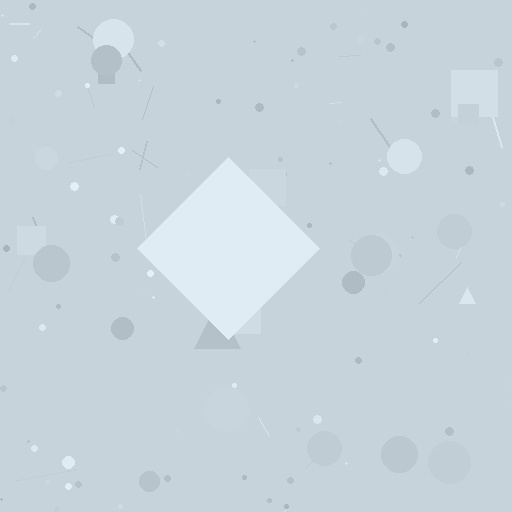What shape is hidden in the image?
A diamond is hidden in the image.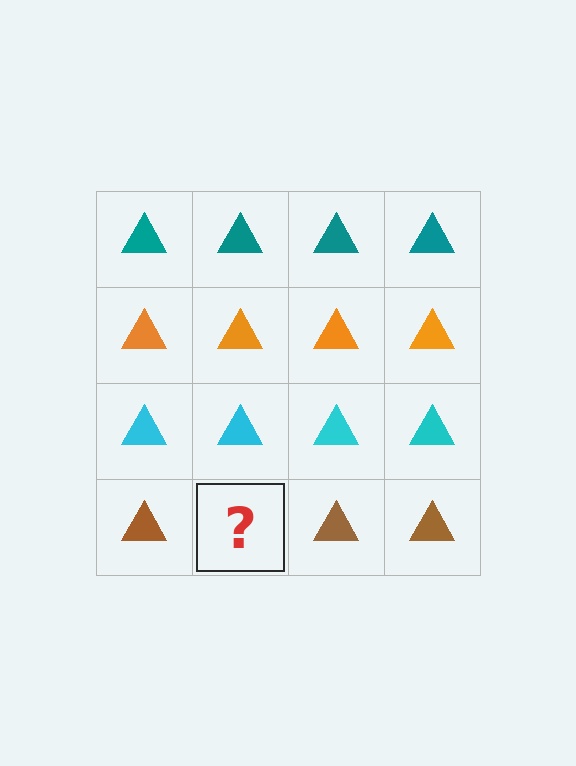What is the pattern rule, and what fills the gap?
The rule is that each row has a consistent color. The gap should be filled with a brown triangle.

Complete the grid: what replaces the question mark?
The question mark should be replaced with a brown triangle.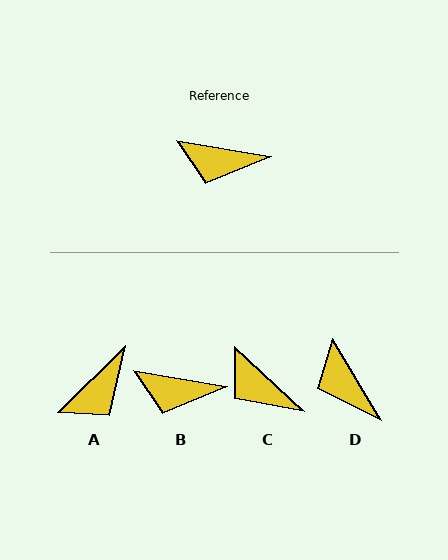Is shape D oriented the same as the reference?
No, it is off by about 50 degrees.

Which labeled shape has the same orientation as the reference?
B.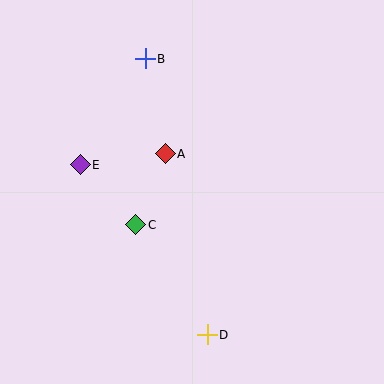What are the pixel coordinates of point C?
Point C is at (136, 225).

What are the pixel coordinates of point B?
Point B is at (145, 59).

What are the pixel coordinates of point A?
Point A is at (165, 154).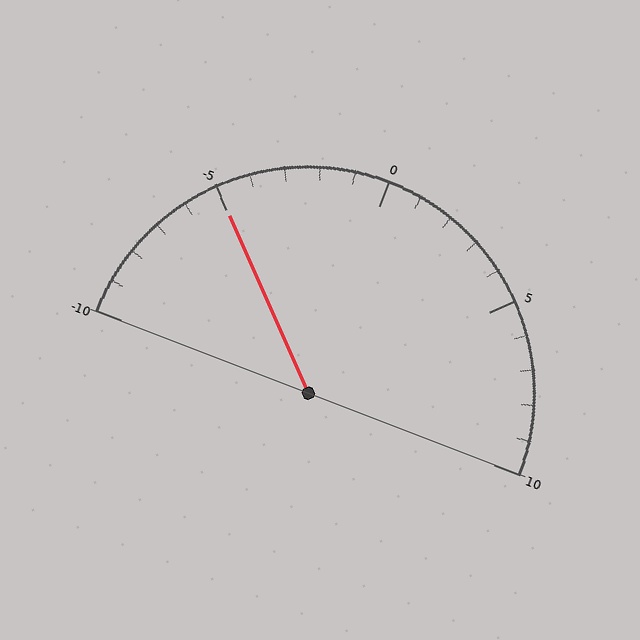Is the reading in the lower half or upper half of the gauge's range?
The reading is in the lower half of the range (-10 to 10).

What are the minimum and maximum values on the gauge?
The gauge ranges from -10 to 10.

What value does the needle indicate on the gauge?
The needle indicates approximately -5.